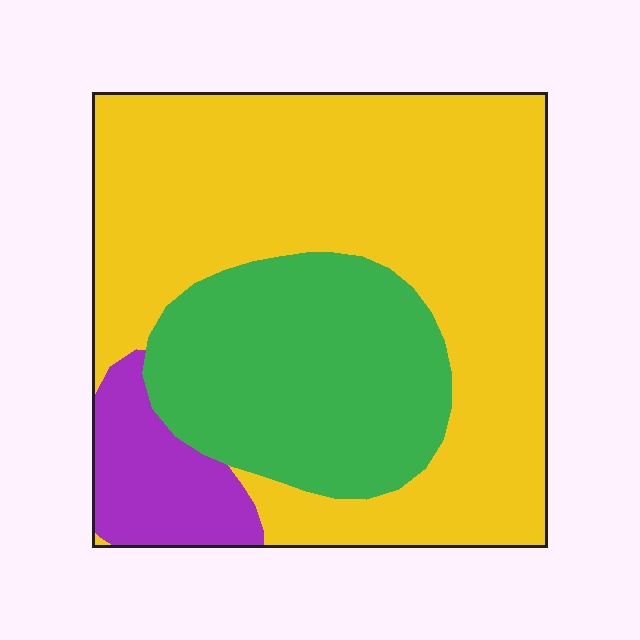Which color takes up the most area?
Yellow, at roughly 60%.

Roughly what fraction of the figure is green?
Green takes up between a quarter and a half of the figure.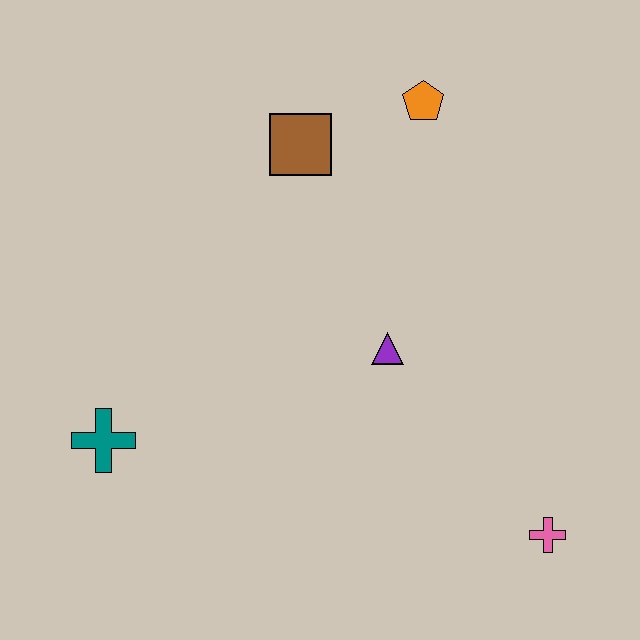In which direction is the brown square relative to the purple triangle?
The brown square is above the purple triangle.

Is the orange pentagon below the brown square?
No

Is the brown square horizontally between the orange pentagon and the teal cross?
Yes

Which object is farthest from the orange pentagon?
The teal cross is farthest from the orange pentagon.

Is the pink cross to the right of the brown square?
Yes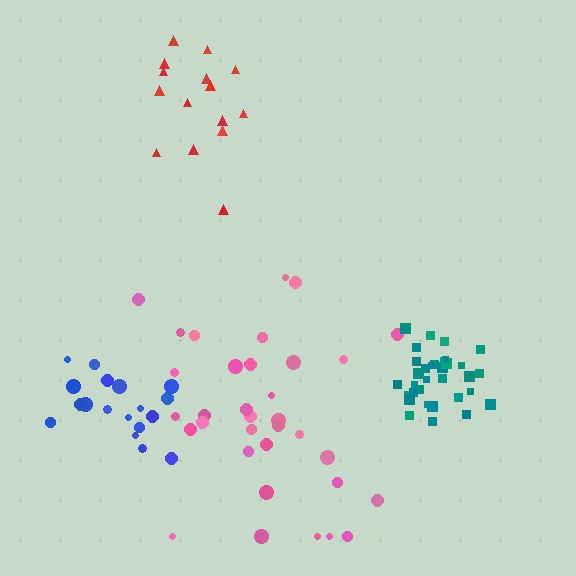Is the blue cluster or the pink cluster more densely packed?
Blue.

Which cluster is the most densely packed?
Teal.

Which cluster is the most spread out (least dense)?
Pink.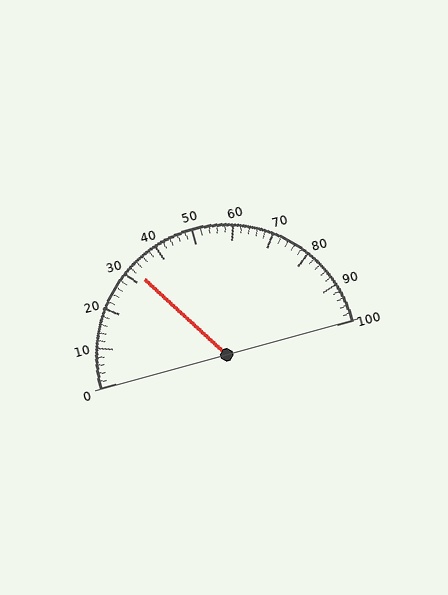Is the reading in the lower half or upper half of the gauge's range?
The reading is in the lower half of the range (0 to 100).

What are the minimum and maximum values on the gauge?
The gauge ranges from 0 to 100.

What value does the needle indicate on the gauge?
The needle indicates approximately 32.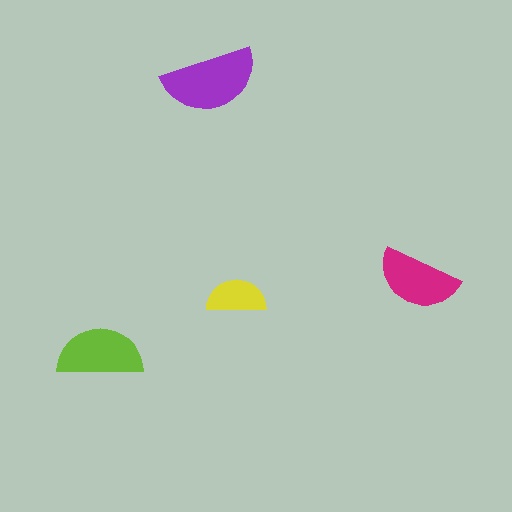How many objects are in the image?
There are 4 objects in the image.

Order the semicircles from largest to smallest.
the purple one, the lime one, the magenta one, the yellow one.